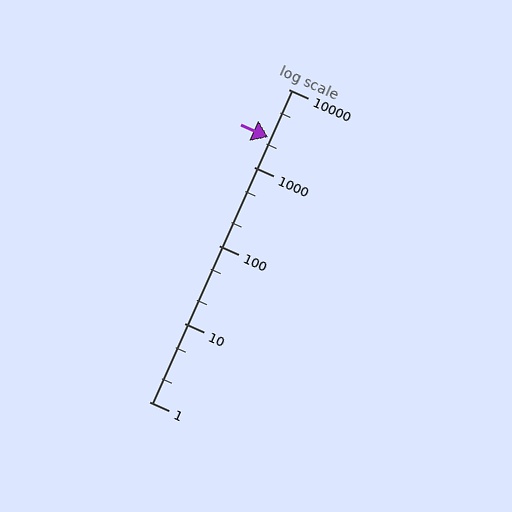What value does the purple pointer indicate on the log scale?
The pointer indicates approximately 2400.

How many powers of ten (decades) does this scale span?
The scale spans 4 decades, from 1 to 10000.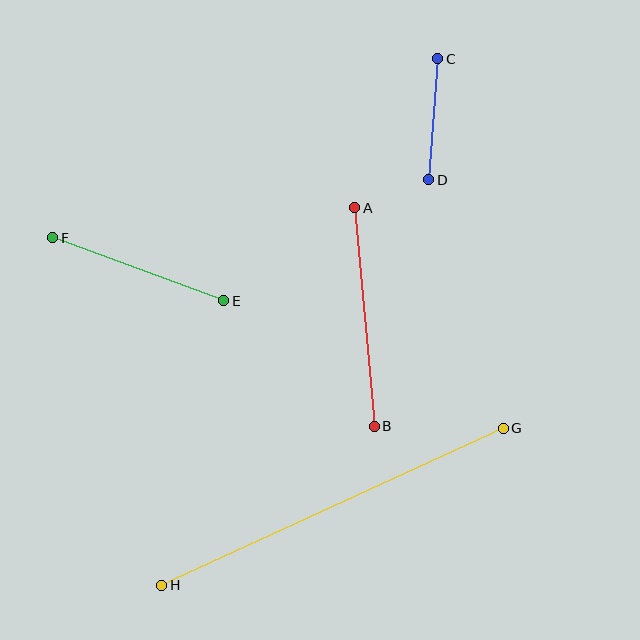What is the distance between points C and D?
The distance is approximately 122 pixels.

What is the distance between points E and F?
The distance is approximately 182 pixels.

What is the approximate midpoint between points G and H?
The midpoint is at approximately (332, 507) pixels.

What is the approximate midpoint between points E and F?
The midpoint is at approximately (138, 269) pixels.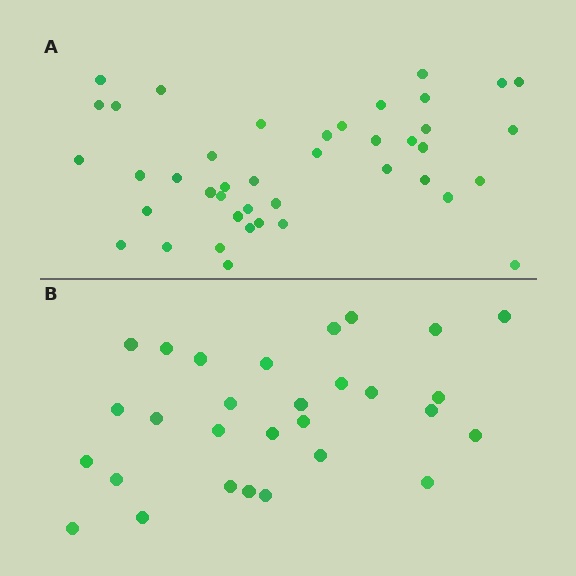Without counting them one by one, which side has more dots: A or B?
Region A (the top region) has more dots.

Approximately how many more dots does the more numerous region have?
Region A has approximately 15 more dots than region B.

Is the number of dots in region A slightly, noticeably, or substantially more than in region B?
Region A has noticeably more, but not dramatically so. The ratio is roughly 1.4 to 1.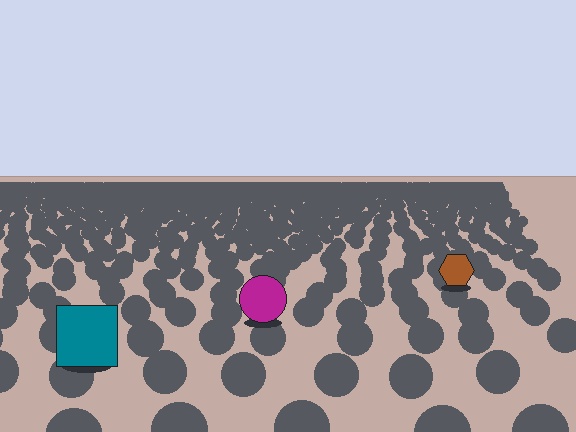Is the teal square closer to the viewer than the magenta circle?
Yes. The teal square is closer — you can tell from the texture gradient: the ground texture is coarser near it.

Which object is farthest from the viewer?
The brown hexagon is farthest from the viewer. It appears smaller and the ground texture around it is denser.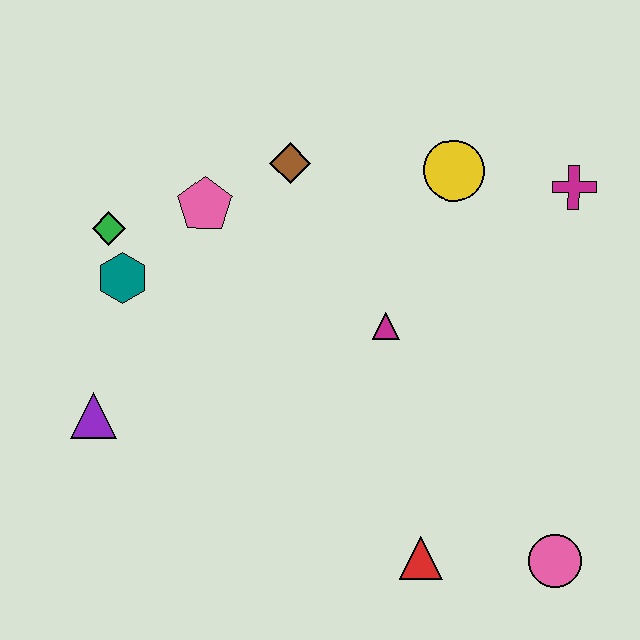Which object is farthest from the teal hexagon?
The pink circle is farthest from the teal hexagon.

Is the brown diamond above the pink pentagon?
Yes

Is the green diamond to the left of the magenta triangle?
Yes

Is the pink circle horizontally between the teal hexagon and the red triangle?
No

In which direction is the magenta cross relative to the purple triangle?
The magenta cross is to the right of the purple triangle.